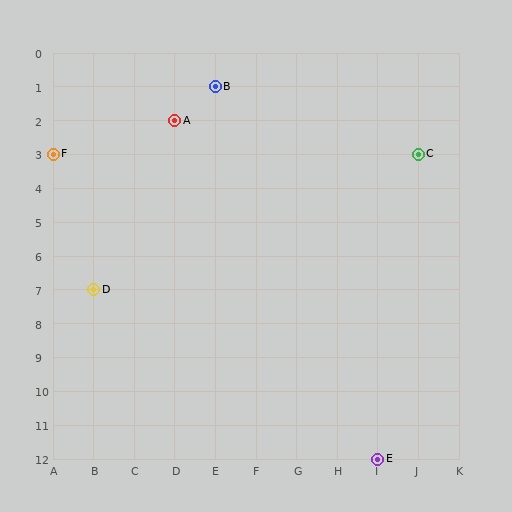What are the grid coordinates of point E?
Point E is at grid coordinates (I, 12).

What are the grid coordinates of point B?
Point B is at grid coordinates (E, 1).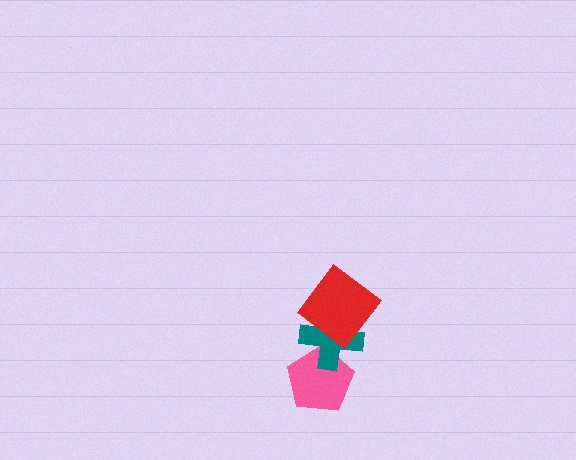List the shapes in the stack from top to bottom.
From top to bottom: the red diamond, the teal cross, the pink pentagon.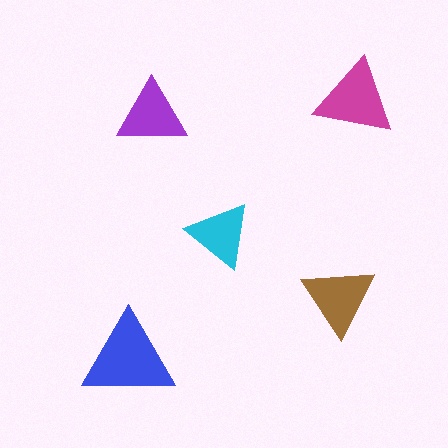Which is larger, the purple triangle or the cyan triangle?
The purple one.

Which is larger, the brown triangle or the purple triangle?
The brown one.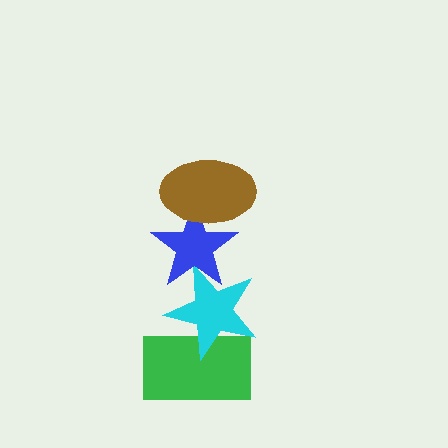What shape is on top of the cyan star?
The blue star is on top of the cyan star.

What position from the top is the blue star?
The blue star is 2nd from the top.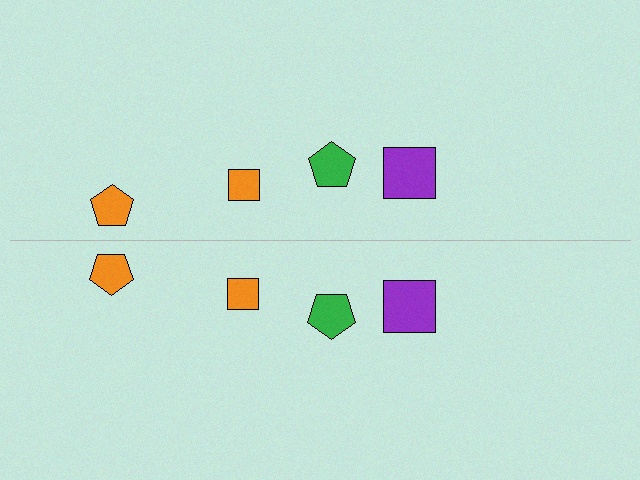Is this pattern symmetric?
Yes, this pattern has bilateral (reflection) symmetry.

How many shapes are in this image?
There are 8 shapes in this image.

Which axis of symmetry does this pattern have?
The pattern has a horizontal axis of symmetry running through the center of the image.